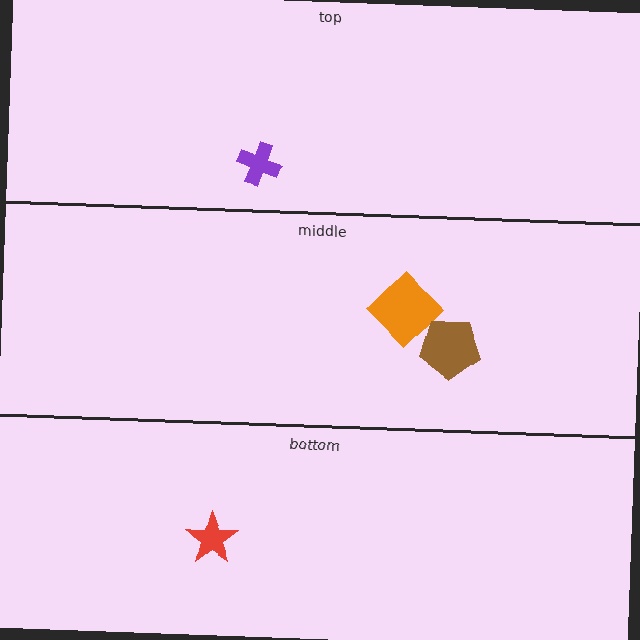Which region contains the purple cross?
The top region.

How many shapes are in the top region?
1.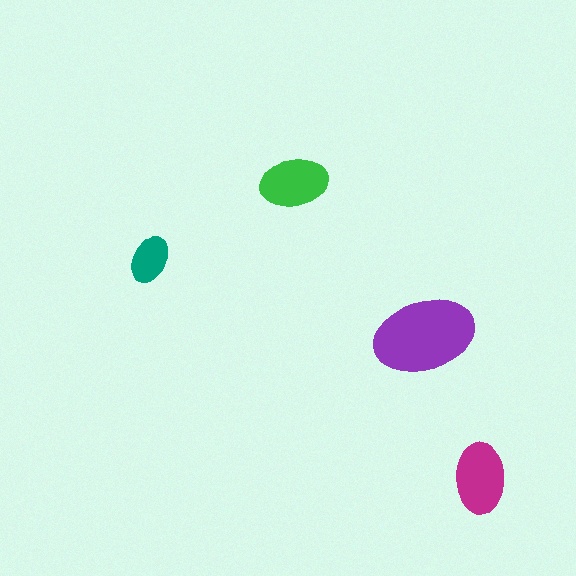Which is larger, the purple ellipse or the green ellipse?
The purple one.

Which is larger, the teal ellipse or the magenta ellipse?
The magenta one.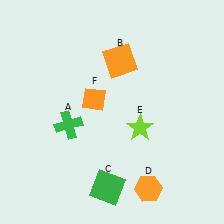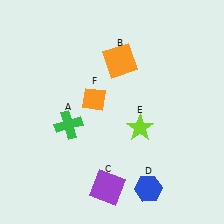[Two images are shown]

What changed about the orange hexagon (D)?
In Image 1, D is orange. In Image 2, it changed to blue.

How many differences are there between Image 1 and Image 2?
There are 2 differences between the two images.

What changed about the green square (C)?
In Image 1, C is green. In Image 2, it changed to purple.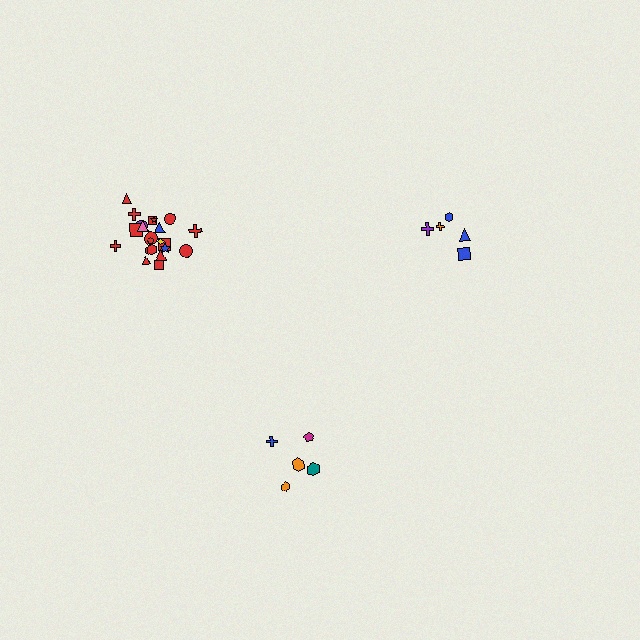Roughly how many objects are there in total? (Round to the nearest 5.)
Roughly 30 objects in total.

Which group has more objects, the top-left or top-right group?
The top-left group.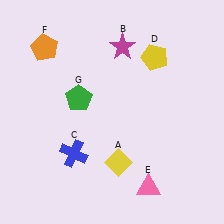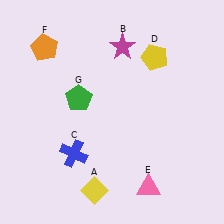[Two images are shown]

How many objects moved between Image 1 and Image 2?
1 object moved between the two images.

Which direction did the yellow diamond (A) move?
The yellow diamond (A) moved down.